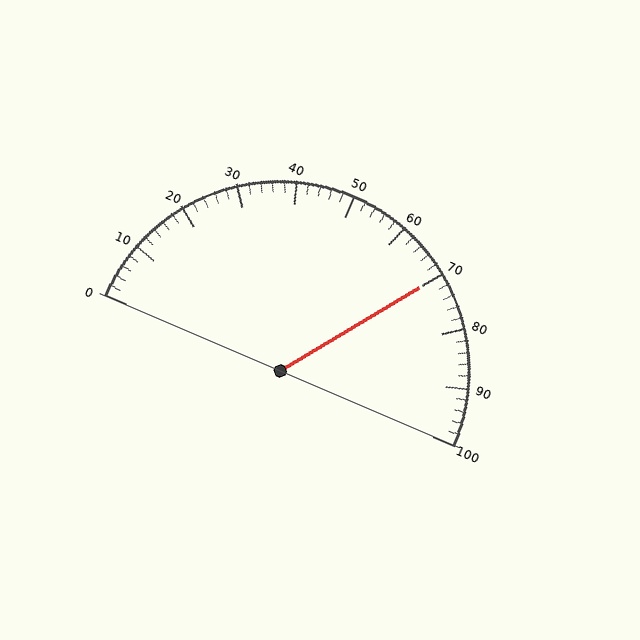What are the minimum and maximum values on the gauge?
The gauge ranges from 0 to 100.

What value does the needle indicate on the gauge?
The needle indicates approximately 70.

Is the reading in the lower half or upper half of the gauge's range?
The reading is in the upper half of the range (0 to 100).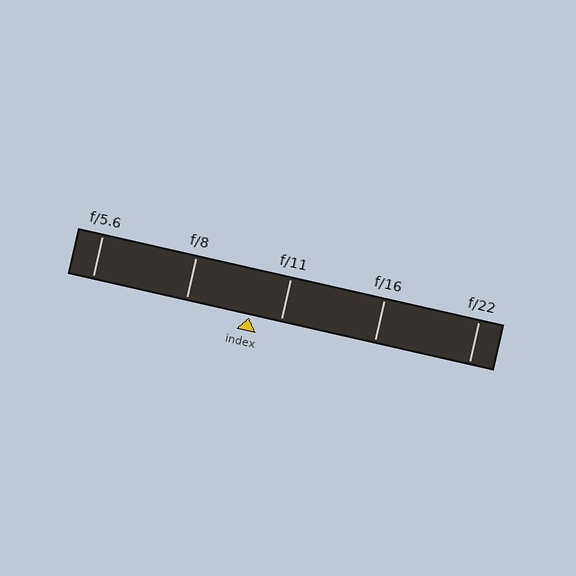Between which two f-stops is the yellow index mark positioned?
The index mark is between f/8 and f/11.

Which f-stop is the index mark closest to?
The index mark is closest to f/11.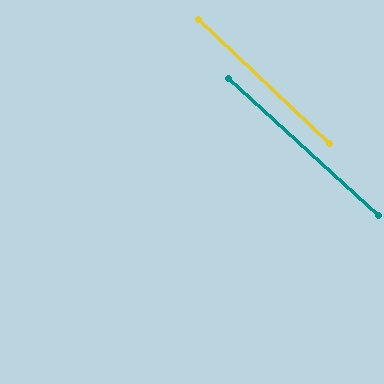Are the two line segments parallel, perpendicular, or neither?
Parallel — their directions differ by only 0.9°.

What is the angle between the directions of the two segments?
Approximately 1 degree.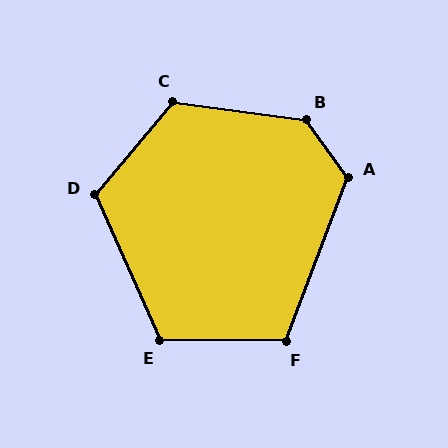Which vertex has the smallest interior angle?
F, at approximately 110 degrees.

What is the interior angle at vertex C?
Approximately 122 degrees (obtuse).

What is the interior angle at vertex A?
Approximately 123 degrees (obtuse).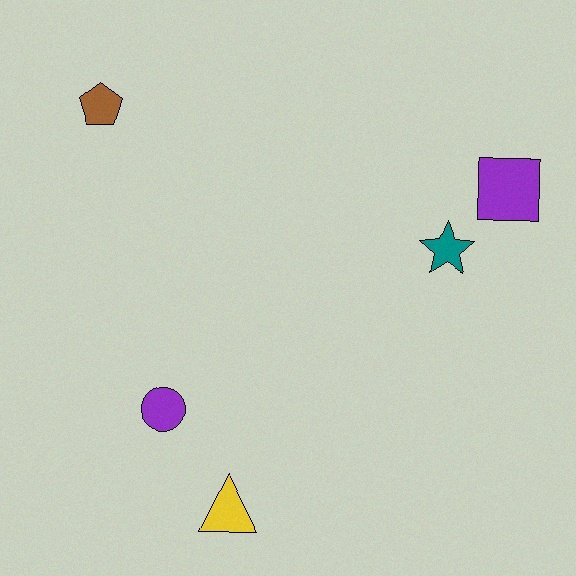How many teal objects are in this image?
There is 1 teal object.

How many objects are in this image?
There are 5 objects.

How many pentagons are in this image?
There is 1 pentagon.